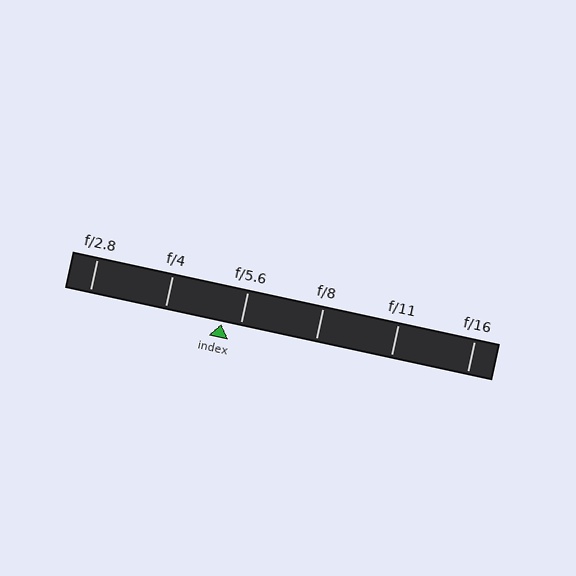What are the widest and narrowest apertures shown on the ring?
The widest aperture shown is f/2.8 and the narrowest is f/16.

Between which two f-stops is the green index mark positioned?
The index mark is between f/4 and f/5.6.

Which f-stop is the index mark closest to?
The index mark is closest to f/5.6.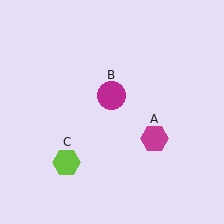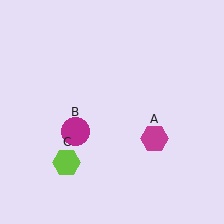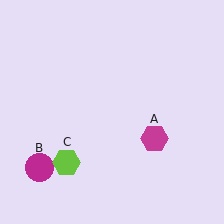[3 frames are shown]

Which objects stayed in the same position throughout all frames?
Magenta hexagon (object A) and lime hexagon (object C) remained stationary.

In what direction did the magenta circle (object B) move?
The magenta circle (object B) moved down and to the left.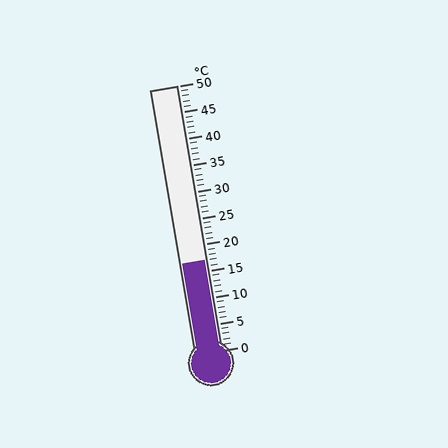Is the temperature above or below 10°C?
The temperature is above 10°C.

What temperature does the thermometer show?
The thermometer shows approximately 17°C.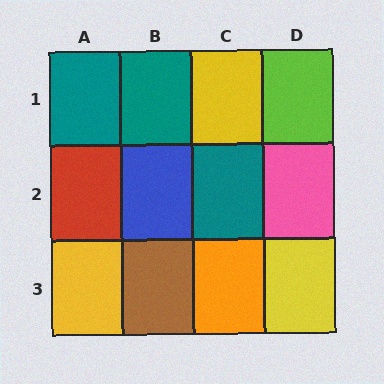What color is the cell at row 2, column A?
Red.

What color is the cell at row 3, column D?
Yellow.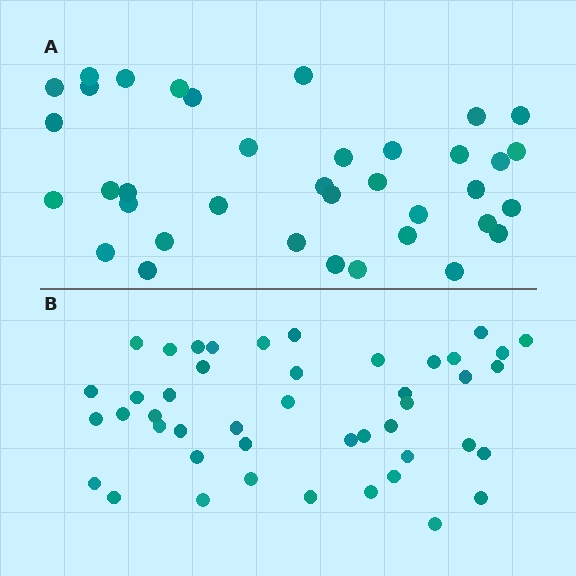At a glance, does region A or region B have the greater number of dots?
Region B (the bottom region) has more dots.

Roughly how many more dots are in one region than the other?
Region B has roughly 8 or so more dots than region A.